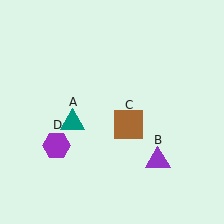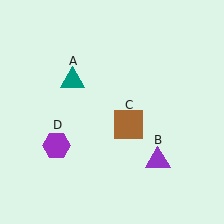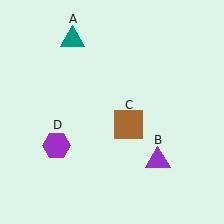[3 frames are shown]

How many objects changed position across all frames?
1 object changed position: teal triangle (object A).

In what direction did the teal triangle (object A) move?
The teal triangle (object A) moved up.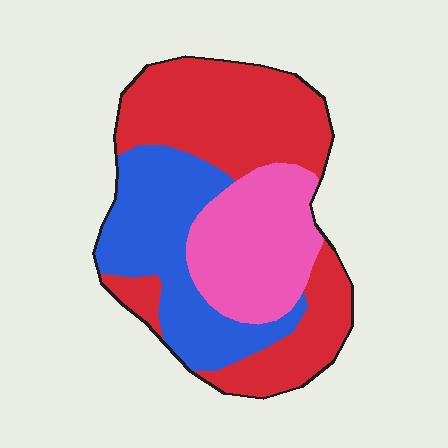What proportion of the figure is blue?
Blue covers around 30% of the figure.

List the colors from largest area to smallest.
From largest to smallest: red, blue, pink.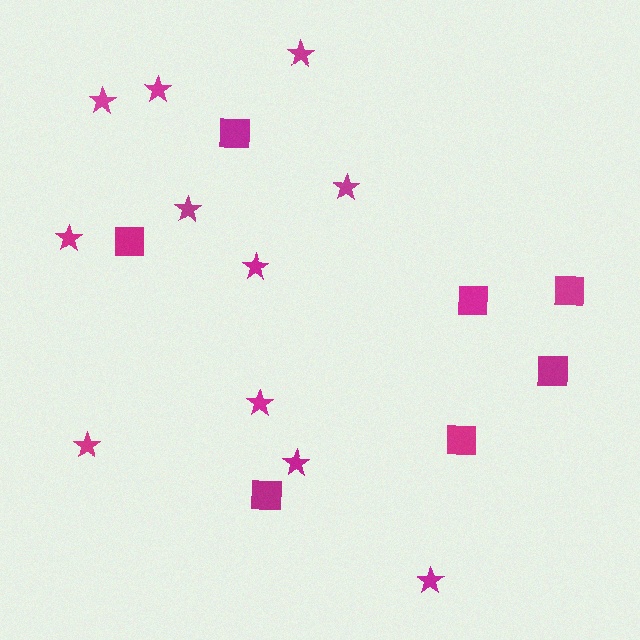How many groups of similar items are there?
There are 2 groups: one group of stars (11) and one group of squares (7).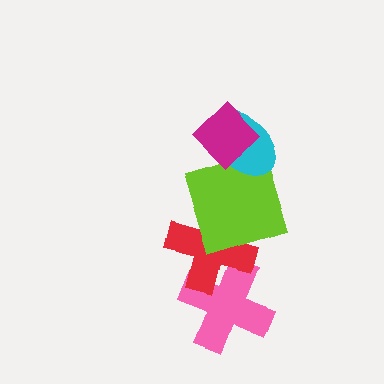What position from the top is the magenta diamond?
The magenta diamond is 1st from the top.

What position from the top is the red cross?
The red cross is 4th from the top.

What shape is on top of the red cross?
The lime square is on top of the red cross.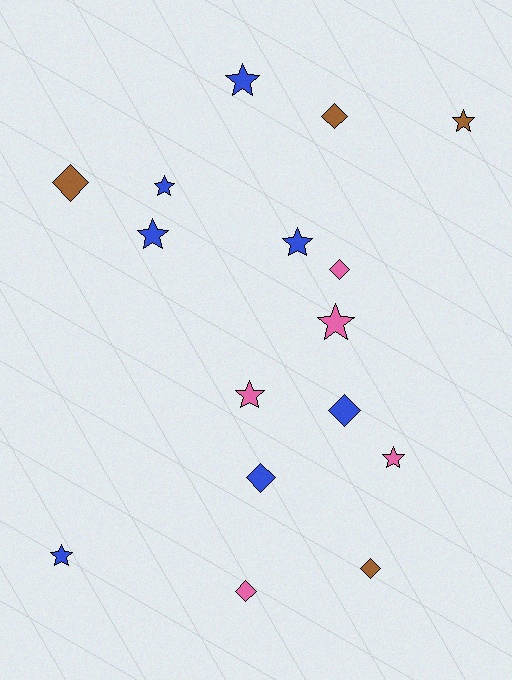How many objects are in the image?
There are 16 objects.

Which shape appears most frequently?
Star, with 9 objects.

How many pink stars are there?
There are 3 pink stars.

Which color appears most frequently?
Blue, with 7 objects.